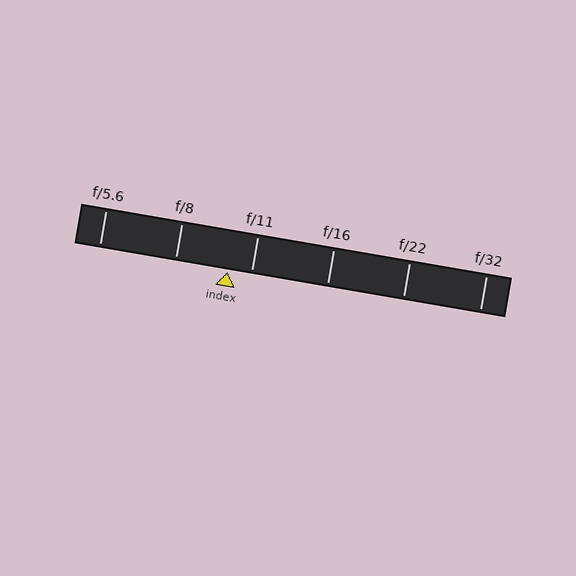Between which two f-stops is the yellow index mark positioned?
The index mark is between f/8 and f/11.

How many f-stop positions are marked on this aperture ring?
There are 6 f-stop positions marked.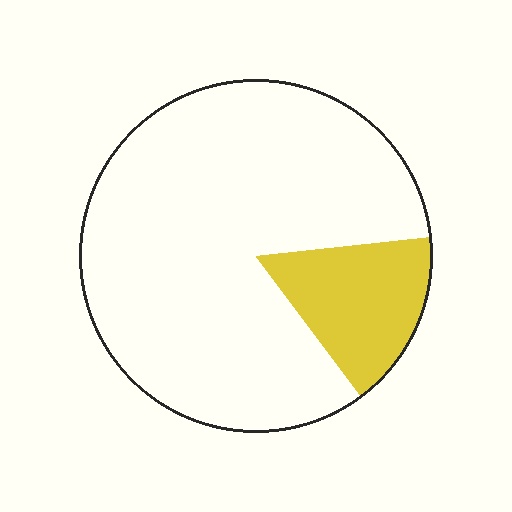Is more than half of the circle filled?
No.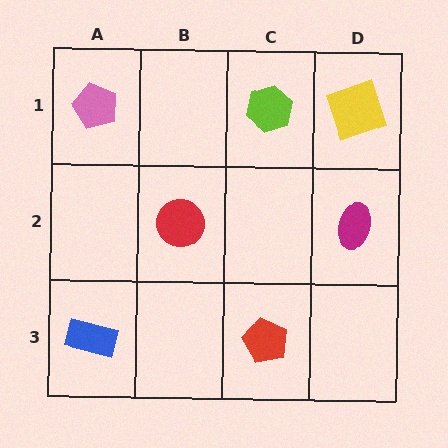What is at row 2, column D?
A magenta ellipse.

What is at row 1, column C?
A lime hexagon.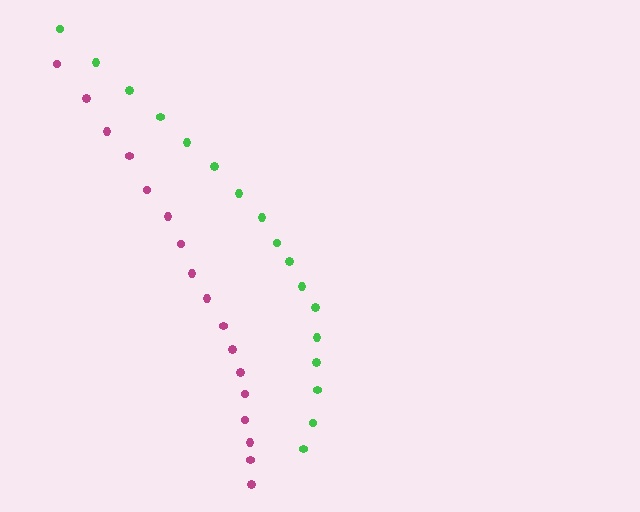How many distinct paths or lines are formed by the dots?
There are 2 distinct paths.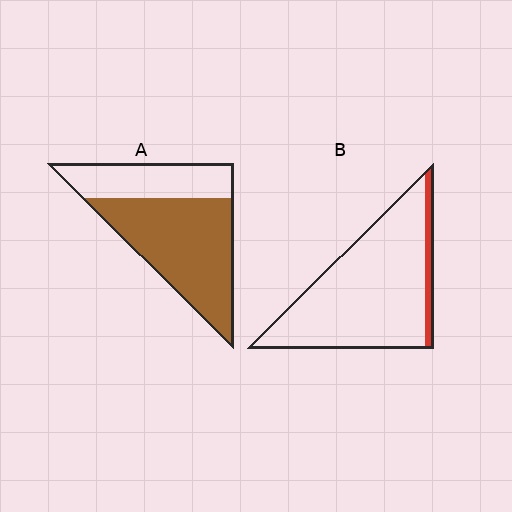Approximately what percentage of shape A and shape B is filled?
A is approximately 65% and B is approximately 10%.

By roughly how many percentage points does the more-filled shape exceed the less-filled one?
By roughly 55 percentage points (A over B).